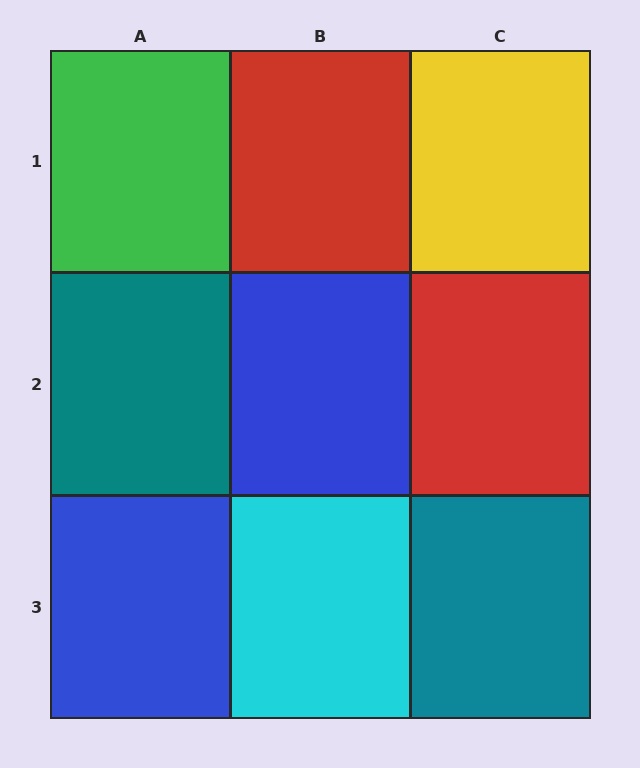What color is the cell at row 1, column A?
Green.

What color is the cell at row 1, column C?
Yellow.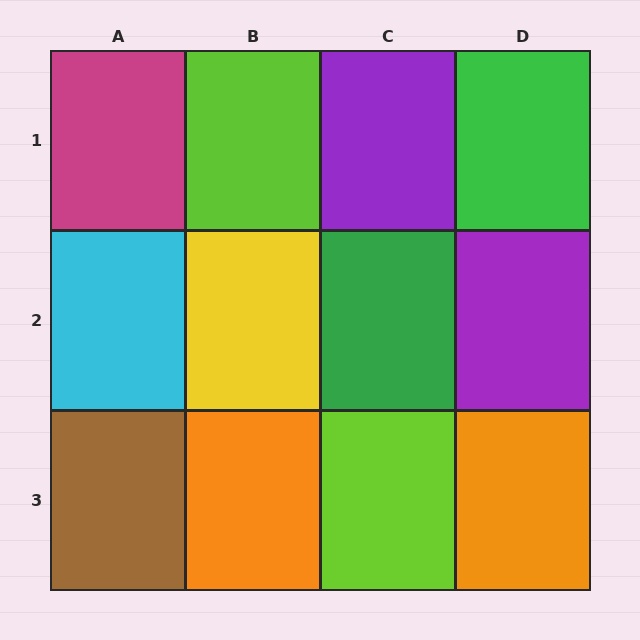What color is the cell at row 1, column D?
Green.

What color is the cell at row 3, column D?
Orange.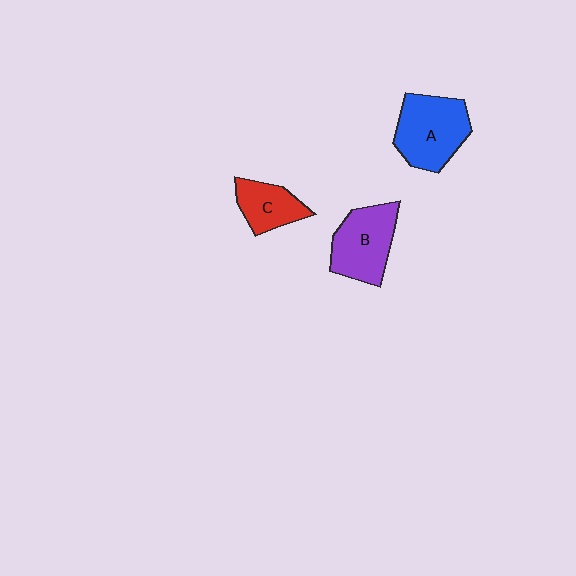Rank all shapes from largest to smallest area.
From largest to smallest: A (blue), B (purple), C (red).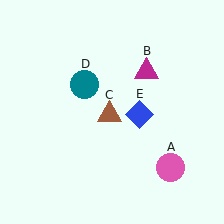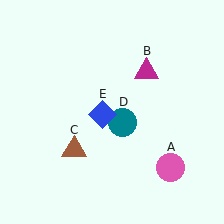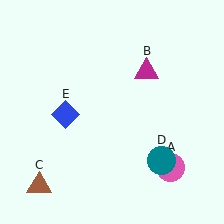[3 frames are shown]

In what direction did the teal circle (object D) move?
The teal circle (object D) moved down and to the right.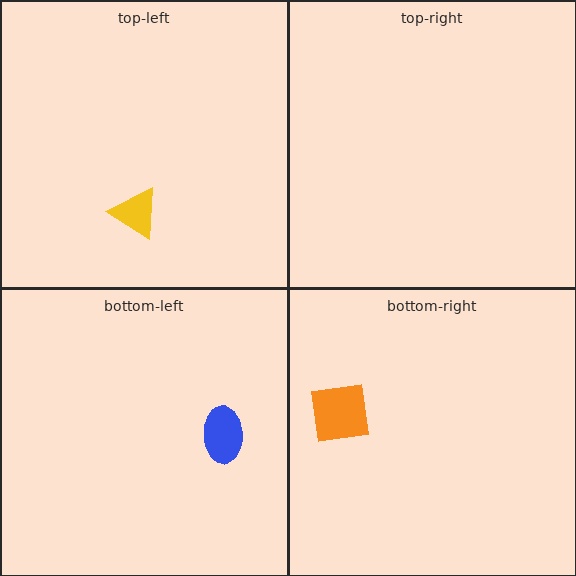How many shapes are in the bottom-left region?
1.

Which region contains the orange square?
The bottom-right region.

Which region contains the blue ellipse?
The bottom-left region.